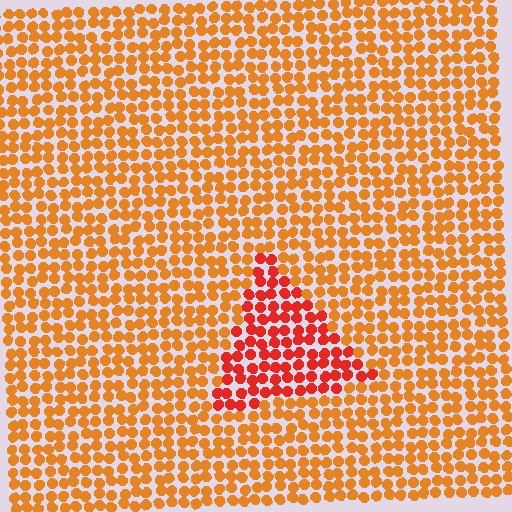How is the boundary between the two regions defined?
The boundary is defined purely by a slight shift in hue (about 29 degrees). Spacing, size, and orientation are identical on both sides.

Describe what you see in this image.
The image is filled with small orange elements in a uniform arrangement. A triangle-shaped region is visible where the elements are tinted to a slightly different hue, forming a subtle color boundary.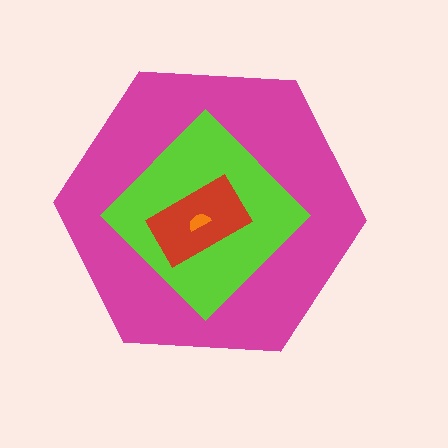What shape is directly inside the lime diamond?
The red rectangle.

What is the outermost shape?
The magenta hexagon.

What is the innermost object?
The orange semicircle.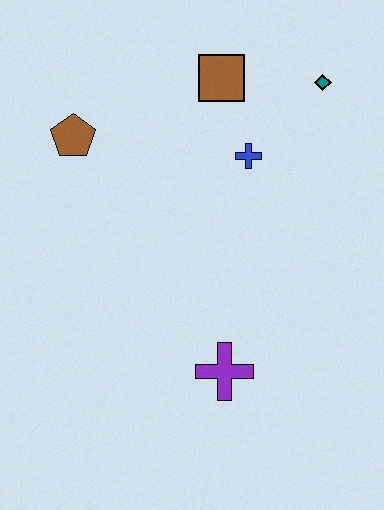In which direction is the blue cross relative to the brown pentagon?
The blue cross is to the right of the brown pentagon.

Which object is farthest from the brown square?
The purple cross is farthest from the brown square.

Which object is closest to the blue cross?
The brown square is closest to the blue cross.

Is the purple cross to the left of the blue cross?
Yes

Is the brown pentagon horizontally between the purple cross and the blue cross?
No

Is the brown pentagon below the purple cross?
No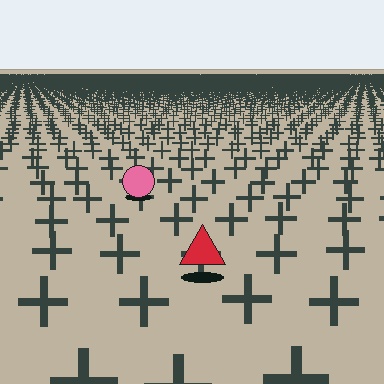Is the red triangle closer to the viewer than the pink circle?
Yes. The red triangle is closer — you can tell from the texture gradient: the ground texture is coarser near it.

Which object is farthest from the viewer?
The pink circle is farthest from the viewer. It appears smaller and the ground texture around it is denser.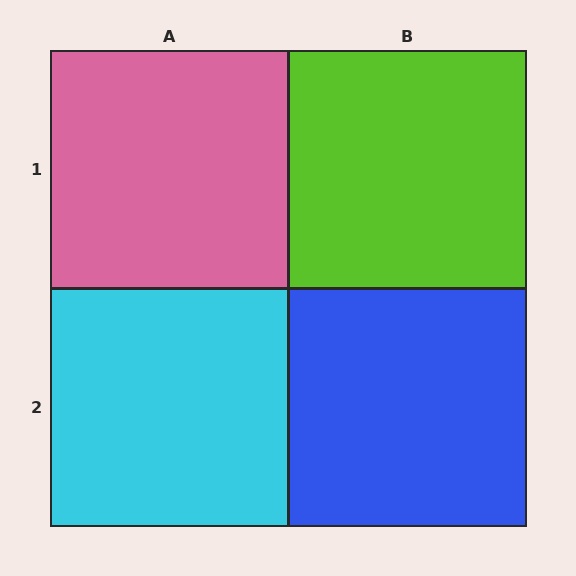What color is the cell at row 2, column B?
Blue.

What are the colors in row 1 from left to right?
Pink, lime.